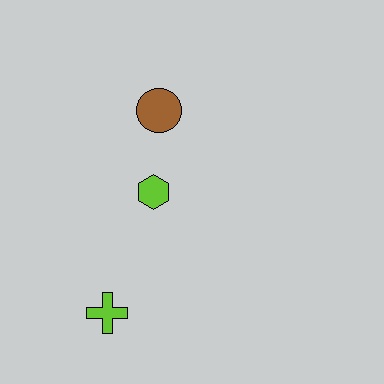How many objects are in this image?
There are 3 objects.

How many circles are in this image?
There is 1 circle.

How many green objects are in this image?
There are no green objects.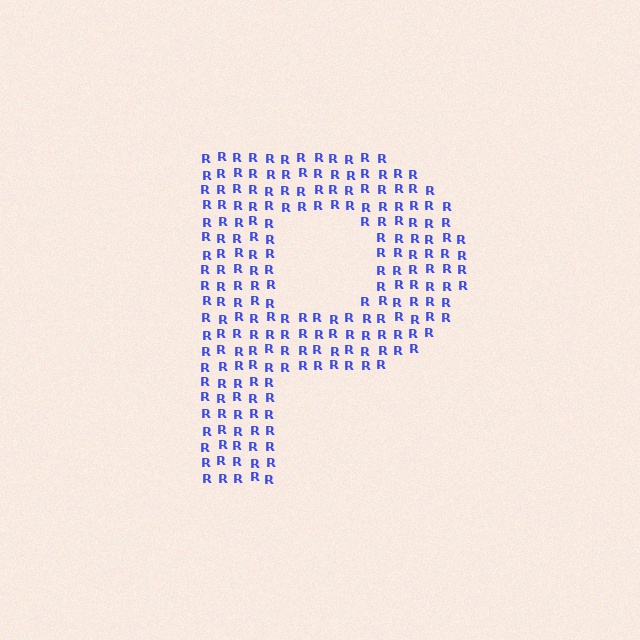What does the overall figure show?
The overall figure shows the letter P.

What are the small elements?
The small elements are letter R's.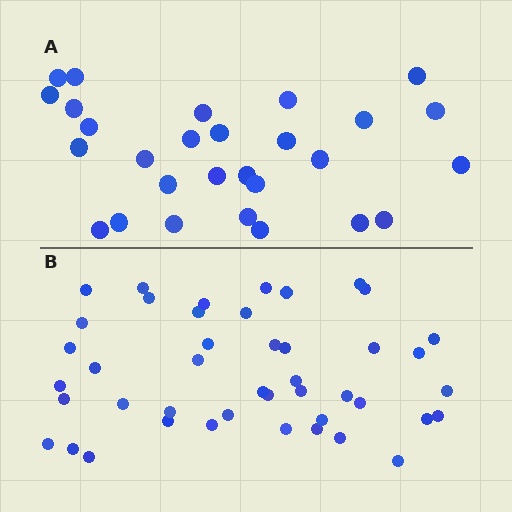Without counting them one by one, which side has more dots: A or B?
Region B (the bottom region) has more dots.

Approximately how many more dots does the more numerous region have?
Region B has approximately 15 more dots than region A.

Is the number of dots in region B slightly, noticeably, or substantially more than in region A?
Region B has substantially more. The ratio is roughly 1.6 to 1.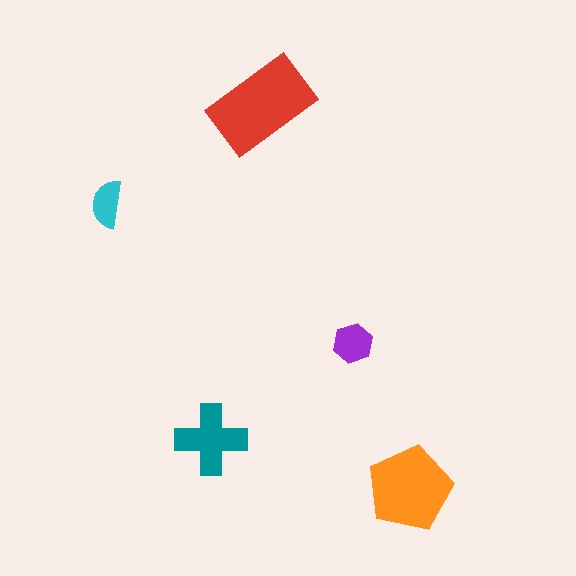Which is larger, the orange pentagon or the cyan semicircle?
The orange pentagon.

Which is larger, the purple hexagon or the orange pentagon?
The orange pentagon.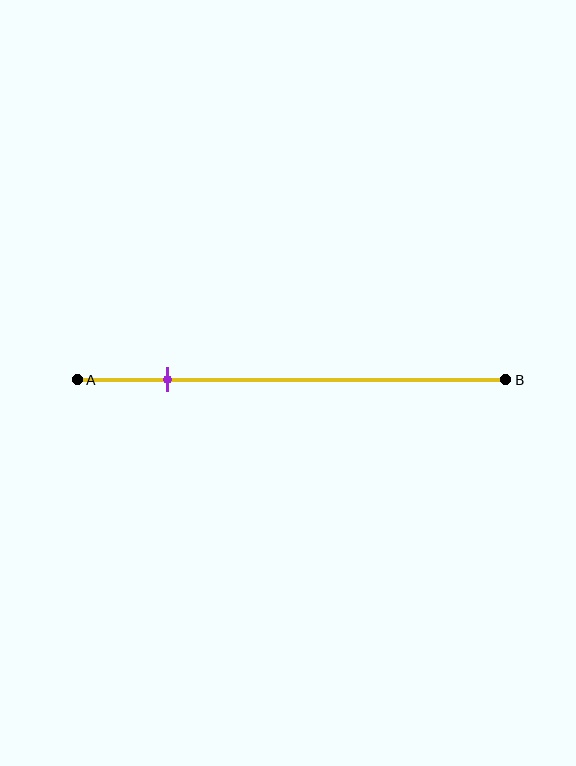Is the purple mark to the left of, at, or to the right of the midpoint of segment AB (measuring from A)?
The purple mark is to the left of the midpoint of segment AB.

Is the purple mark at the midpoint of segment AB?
No, the mark is at about 20% from A, not at the 50% midpoint.